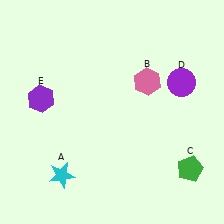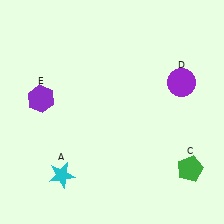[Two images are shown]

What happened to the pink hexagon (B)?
The pink hexagon (B) was removed in Image 2. It was in the top-right area of Image 1.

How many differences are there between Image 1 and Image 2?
There is 1 difference between the two images.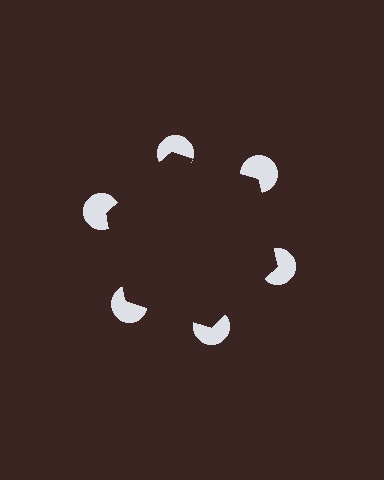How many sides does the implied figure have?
6 sides.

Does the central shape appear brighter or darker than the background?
It typically appears slightly darker than the background, even though no actual brightness change is drawn.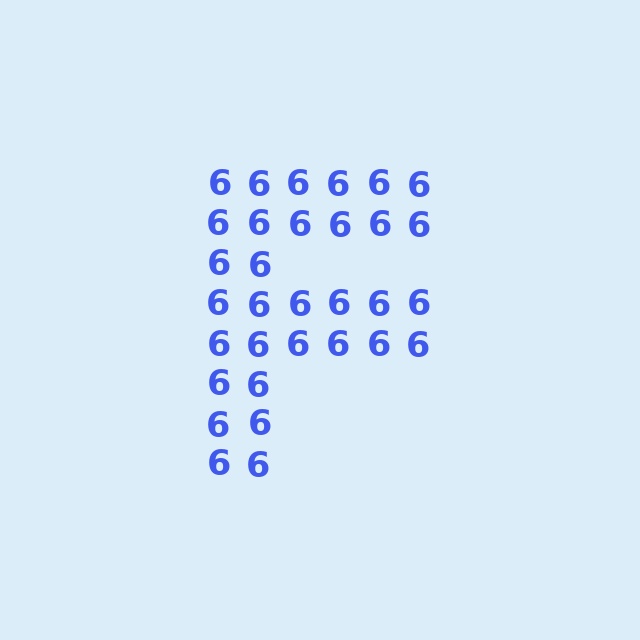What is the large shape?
The large shape is the letter F.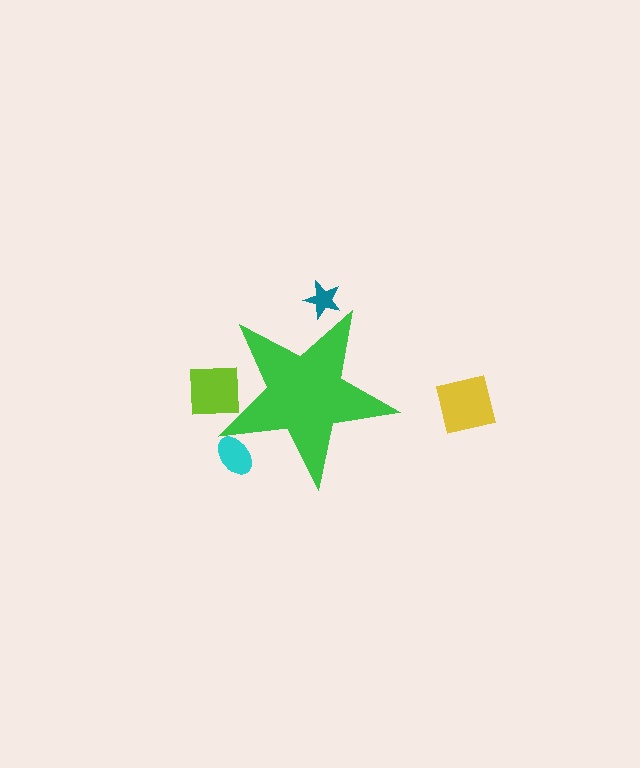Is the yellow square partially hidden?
No, the yellow square is fully visible.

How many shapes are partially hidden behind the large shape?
3 shapes are partially hidden.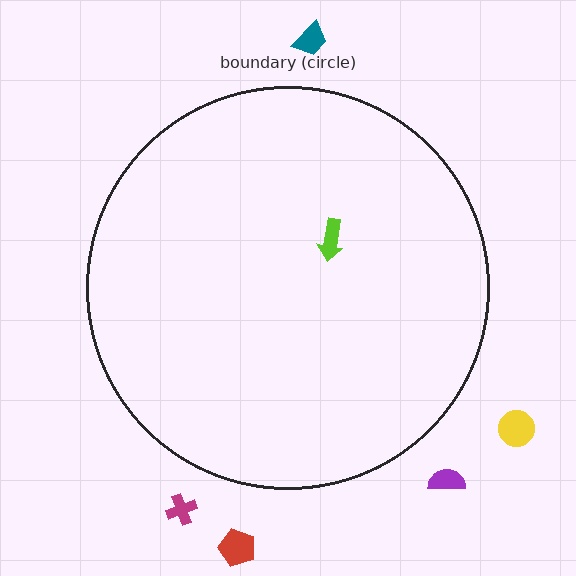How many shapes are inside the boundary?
1 inside, 5 outside.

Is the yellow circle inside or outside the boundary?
Outside.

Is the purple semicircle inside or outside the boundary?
Outside.